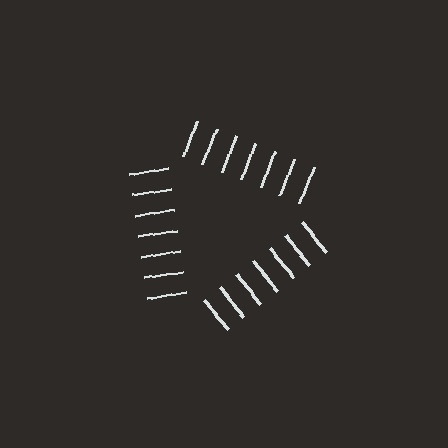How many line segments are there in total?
21 — 7 along each of the 3 edges.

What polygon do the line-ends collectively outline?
An illusory triangle — the line segments terminate on its edges but no continuous stroke is drawn.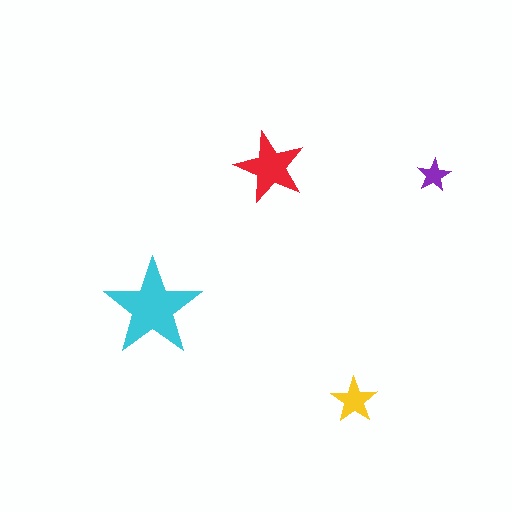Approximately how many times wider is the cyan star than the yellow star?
About 2 times wider.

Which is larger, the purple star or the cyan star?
The cyan one.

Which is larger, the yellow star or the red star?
The red one.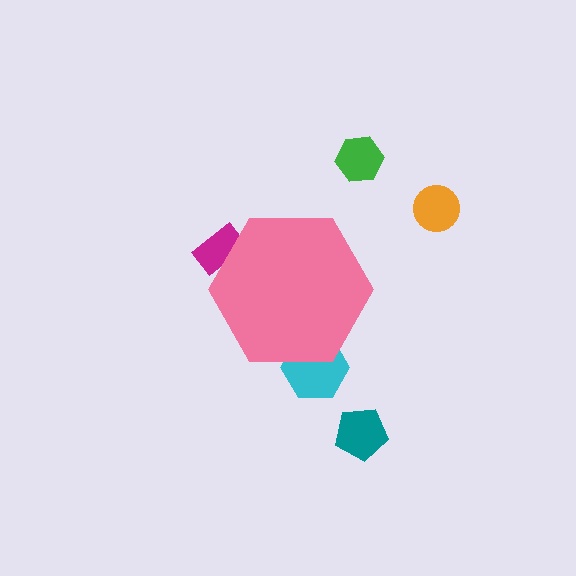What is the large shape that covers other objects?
A pink hexagon.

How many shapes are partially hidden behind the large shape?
2 shapes are partially hidden.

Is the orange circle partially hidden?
No, the orange circle is fully visible.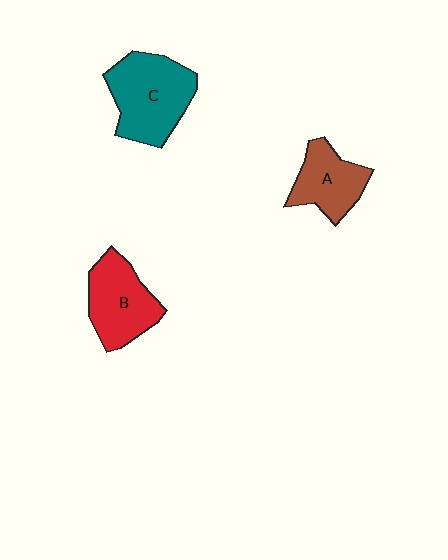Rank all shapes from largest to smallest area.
From largest to smallest: C (teal), B (red), A (brown).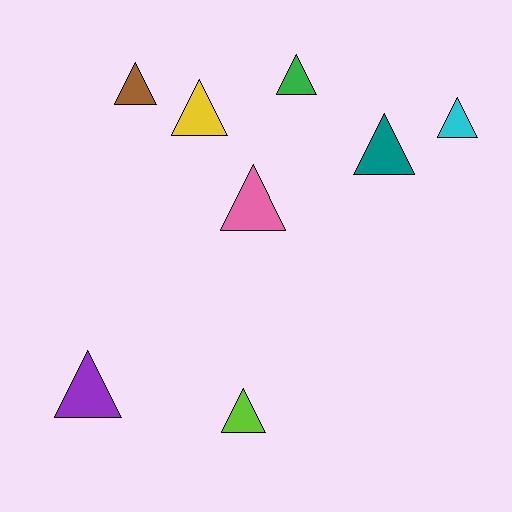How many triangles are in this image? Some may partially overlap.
There are 8 triangles.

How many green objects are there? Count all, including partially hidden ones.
There is 1 green object.